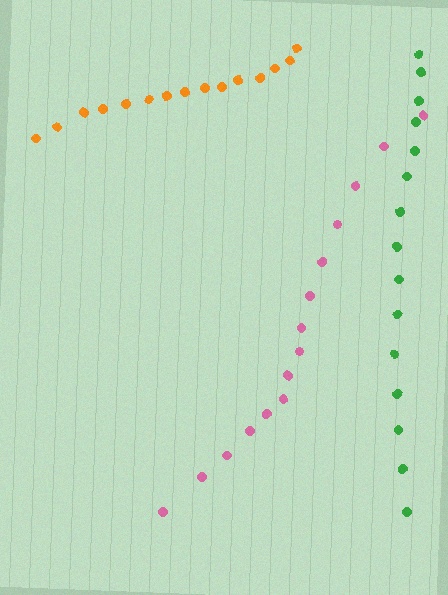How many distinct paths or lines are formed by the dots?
There are 3 distinct paths.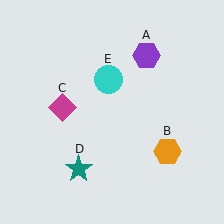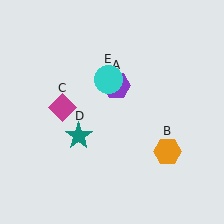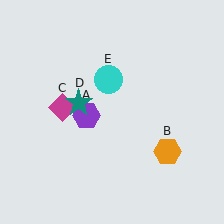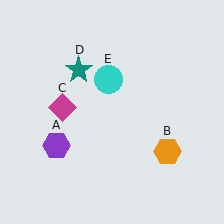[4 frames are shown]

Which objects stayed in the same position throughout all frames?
Orange hexagon (object B) and magenta diamond (object C) and cyan circle (object E) remained stationary.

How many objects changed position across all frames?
2 objects changed position: purple hexagon (object A), teal star (object D).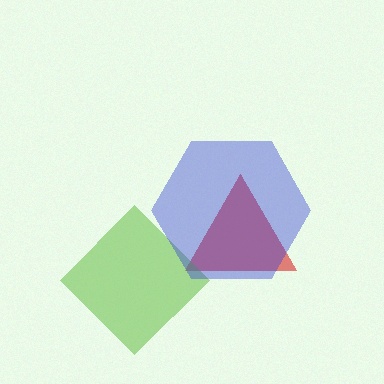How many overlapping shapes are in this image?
There are 3 overlapping shapes in the image.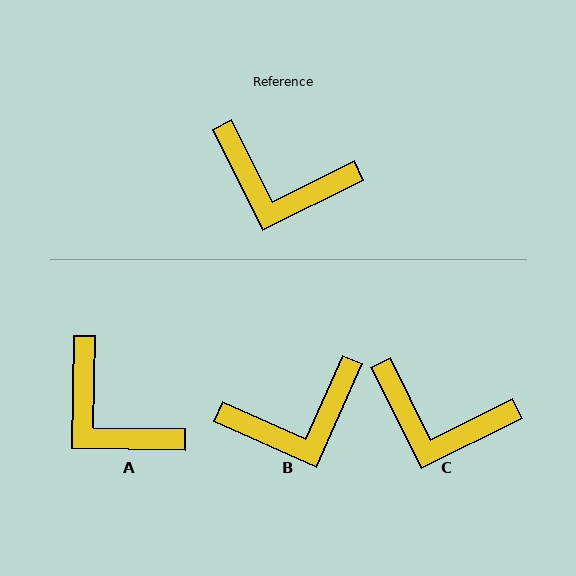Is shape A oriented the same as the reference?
No, it is off by about 27 degrees.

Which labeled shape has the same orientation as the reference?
C.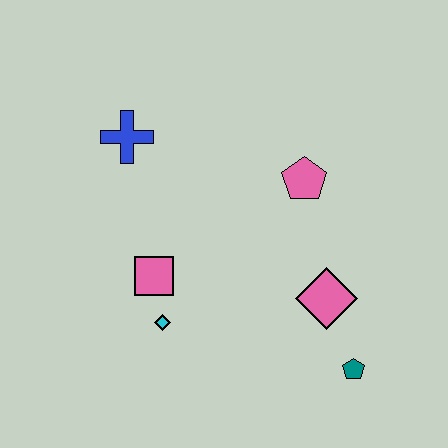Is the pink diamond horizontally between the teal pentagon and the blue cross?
Yes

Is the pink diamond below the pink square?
Yes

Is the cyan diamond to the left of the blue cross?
No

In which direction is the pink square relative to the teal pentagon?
The pink square is to the left of the teal pentagon.